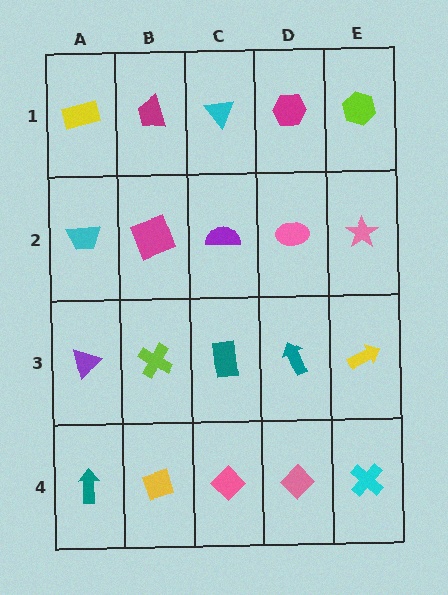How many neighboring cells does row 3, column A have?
3.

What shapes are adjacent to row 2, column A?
A yellow rectangle (row 1, column A), a purple triangle (row 3, column A), a magenta square (row 2, column B).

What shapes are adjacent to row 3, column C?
A purple semicircle (row 2, column C), a pink diamond (row 4, column C), a lime cross (row 3, column B), a teal arrow (row 3, column D).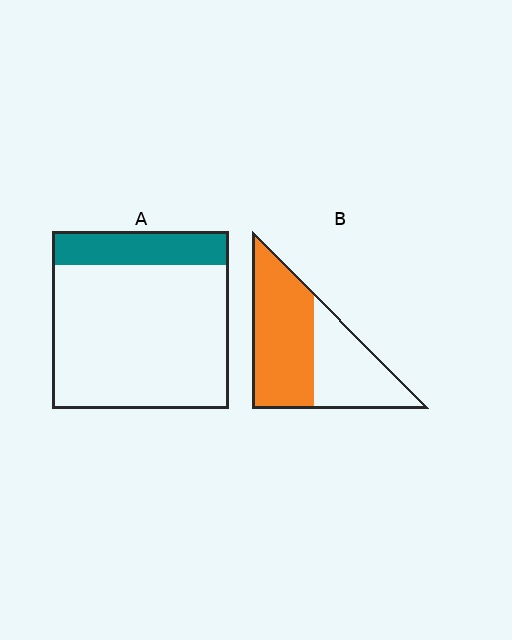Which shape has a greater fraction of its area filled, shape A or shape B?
Shape B.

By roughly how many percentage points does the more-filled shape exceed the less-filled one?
By roughly 40 percentage points (B over A).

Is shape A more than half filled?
No.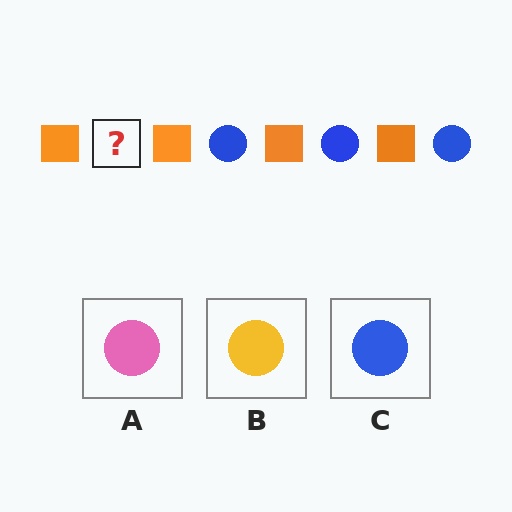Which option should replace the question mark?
Option C.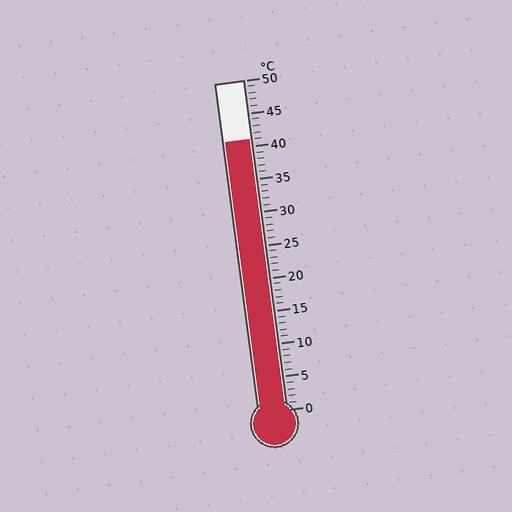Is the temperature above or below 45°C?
The temperature is below 45°C.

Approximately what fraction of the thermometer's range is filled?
The thermometer is filled to approximately 80% of its range.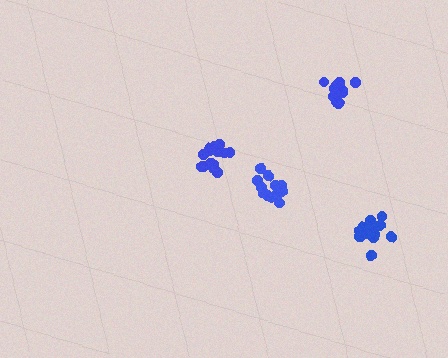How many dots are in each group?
Group 1: 14 dots, Group 2: 17 dots, Group 3: 15 dots, Group 4: 15 dots (61 total).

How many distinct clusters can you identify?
There are 4 distinct clusters.